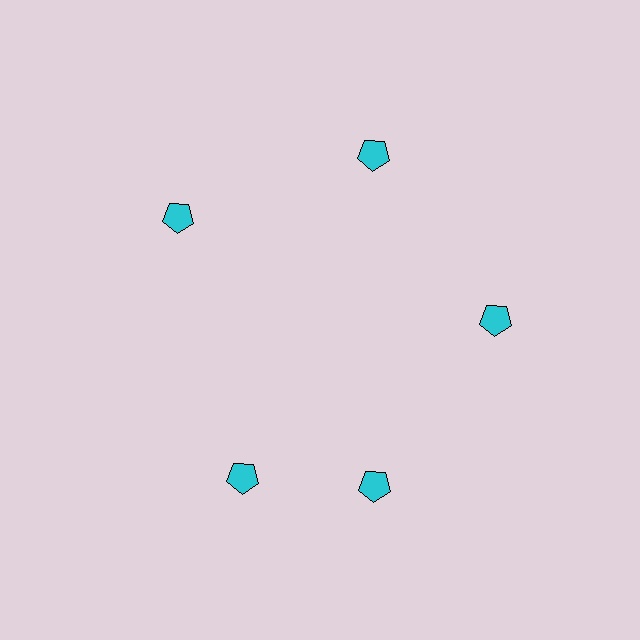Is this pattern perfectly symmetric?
No. The 5 cyan pentagons are arranged in a ring, but one element near the 8 o'clock position is rotated out of alignment along the ring, breaking the 5-fold rotational symmetry.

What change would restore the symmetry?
The symmetry would be restored by rotating it back into even spacing with its neighbors so that all 5 pentagons sit at equal angles and equal distance from the center.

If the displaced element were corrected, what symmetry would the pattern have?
It would have 5-fold rotational symmetry — the pattern would map onto itself every 72 degrees.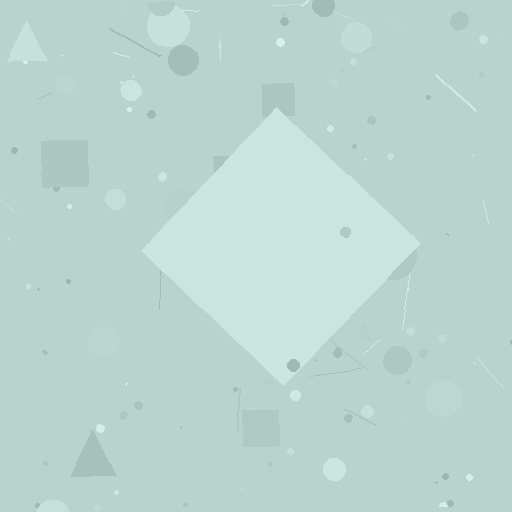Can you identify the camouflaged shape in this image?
The camouflaged shape is a diamond.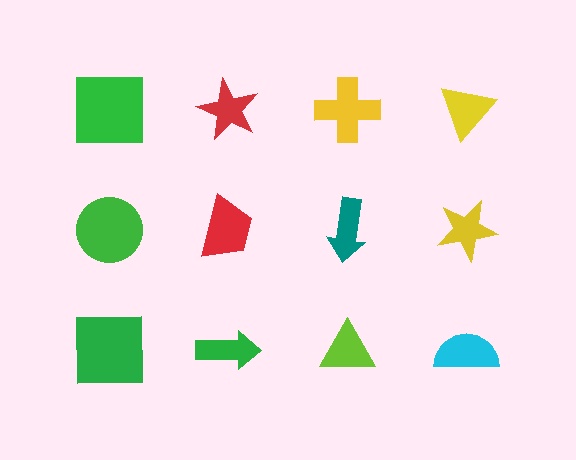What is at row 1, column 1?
A green square.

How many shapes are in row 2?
4 shapes.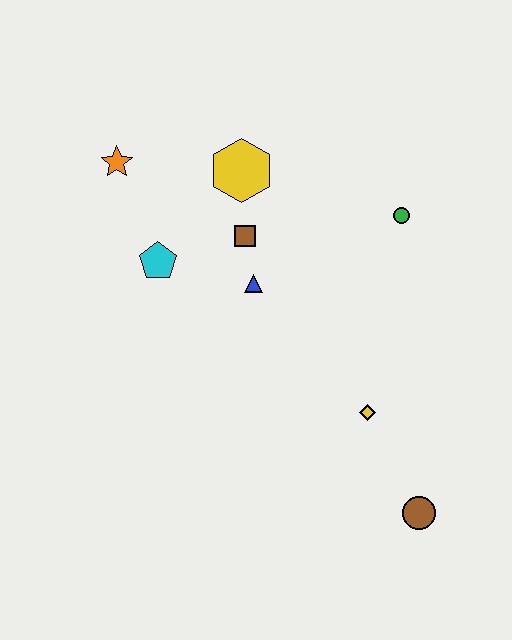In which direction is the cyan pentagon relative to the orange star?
The cyan pentagon is below the orange star.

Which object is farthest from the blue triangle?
The brown circle is farthest from the blue triangle.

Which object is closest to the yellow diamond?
The brown circle is closest to the yellow diamond.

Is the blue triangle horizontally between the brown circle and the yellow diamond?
No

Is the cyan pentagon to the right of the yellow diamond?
No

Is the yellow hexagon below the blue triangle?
No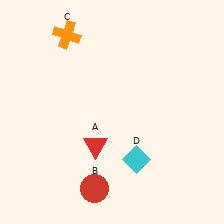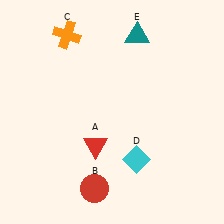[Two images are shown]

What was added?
A teal triangle (E) was added in Image 2.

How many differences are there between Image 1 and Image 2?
There is 1 difference between the two images.